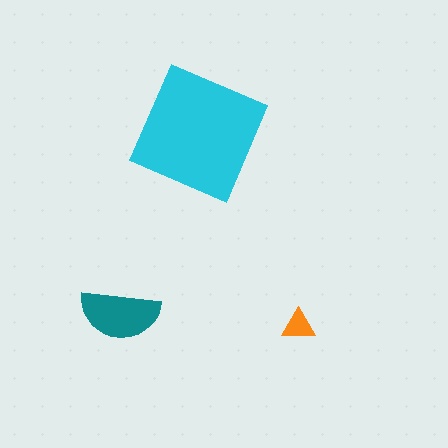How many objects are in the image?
There are 3 objects in the image.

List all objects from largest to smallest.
The cyan square, the teal semicircle, the orange triangle.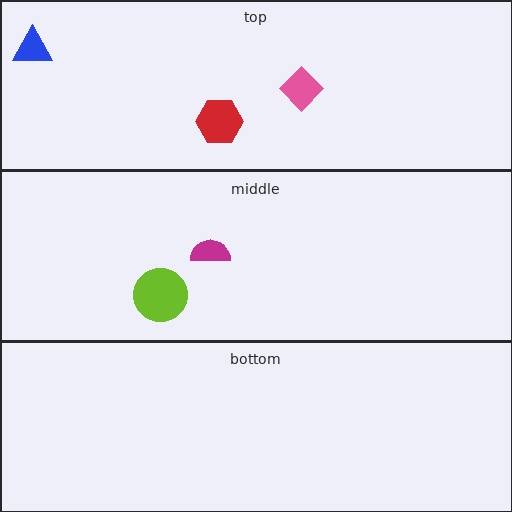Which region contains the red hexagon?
The top region.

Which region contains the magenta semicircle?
The middle region.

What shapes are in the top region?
The blue triangle, the red hexagon, the pink diamond.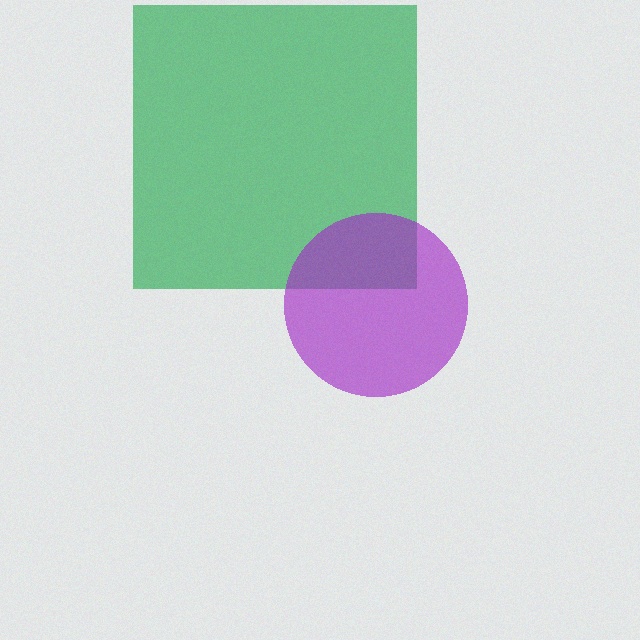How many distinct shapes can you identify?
There are 2 distinct shapes: a green square, a purple circle.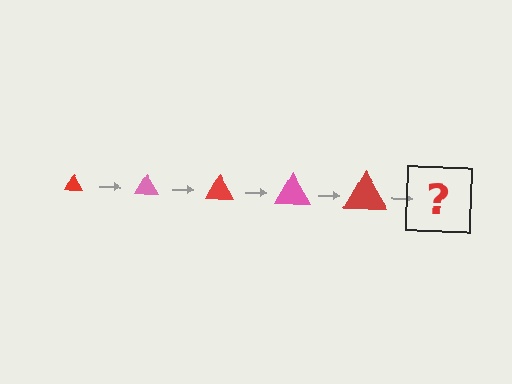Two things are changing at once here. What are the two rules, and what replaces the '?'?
The two rules are that the triangle grows larger each step and the color cycles through red and pink. The '?' should be a pink triangle, larger than the previous one.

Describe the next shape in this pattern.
It should be a pink triangle, larger than the previous one.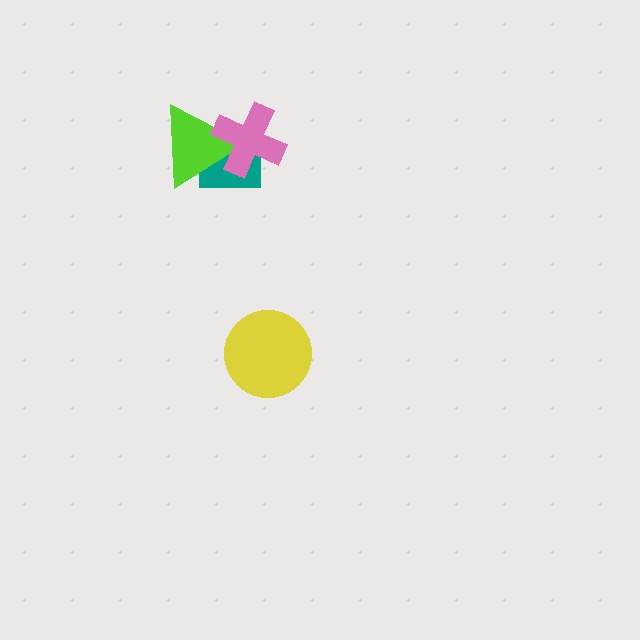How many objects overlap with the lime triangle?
2 objects overlap with the lime triangle.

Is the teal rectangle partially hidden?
Yes, it is partially covered by another shape.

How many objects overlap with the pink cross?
2 objects overlap with the pink cross.